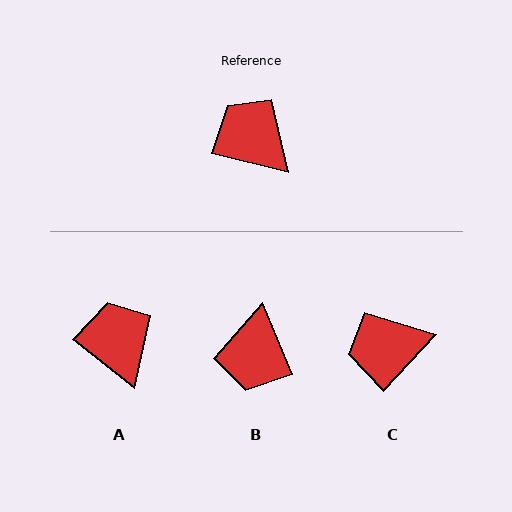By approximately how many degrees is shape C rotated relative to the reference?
Approximately 61 degrees counter-clockwise.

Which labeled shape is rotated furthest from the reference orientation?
B, about 126 degrees away.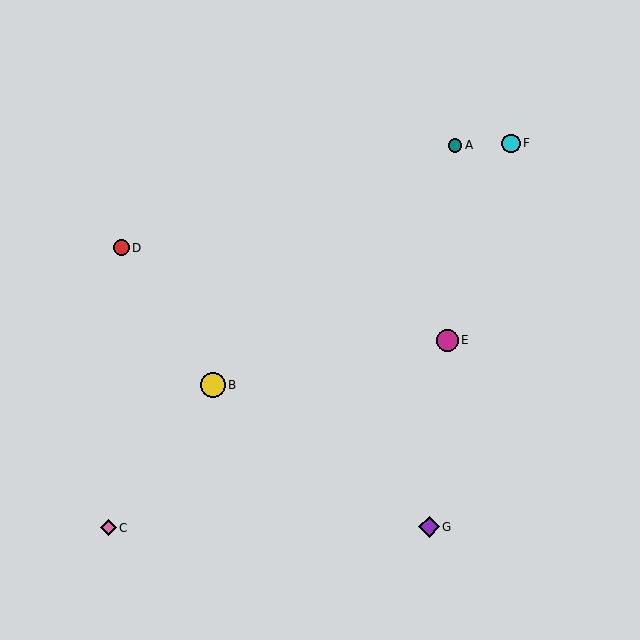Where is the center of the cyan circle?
The center of the cyan circle is at (511, 143).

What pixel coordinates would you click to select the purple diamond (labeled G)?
Click at (429, 527) to select the purple diamond G.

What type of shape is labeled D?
Shape D is a red circle.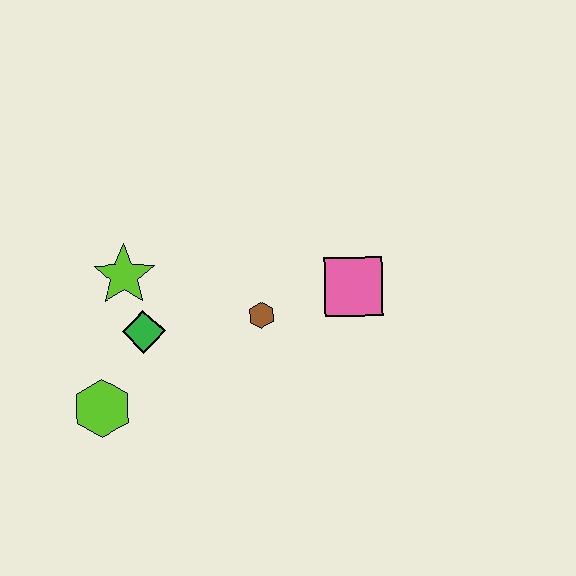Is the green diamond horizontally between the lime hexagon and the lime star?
No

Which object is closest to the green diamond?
The lime star is closest to the green diamond.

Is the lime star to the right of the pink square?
No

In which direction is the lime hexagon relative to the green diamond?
The lime hexagon is below the green diamond.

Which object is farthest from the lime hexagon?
The pink square is farthest from the lime hexagon.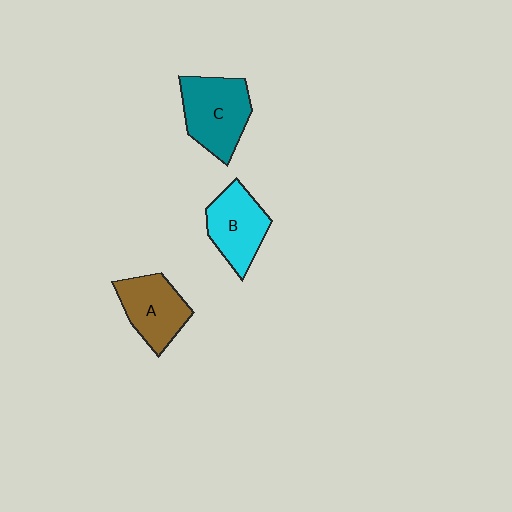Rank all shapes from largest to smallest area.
From largest to smallest: C (teal), B (cyan), A (brown).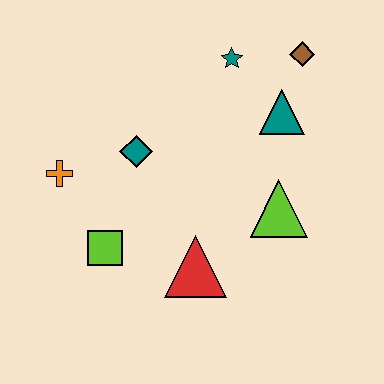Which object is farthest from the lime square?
The brown diamond is farthest from the lime square.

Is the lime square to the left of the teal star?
Yes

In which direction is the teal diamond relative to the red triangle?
The teal diamond is above the red triangle.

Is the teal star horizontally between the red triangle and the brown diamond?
Yes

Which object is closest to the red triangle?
The lime square is closest to the red triangle.